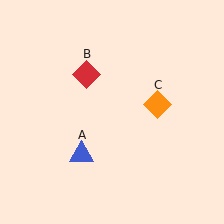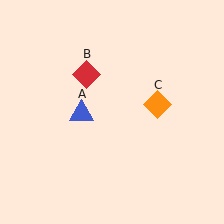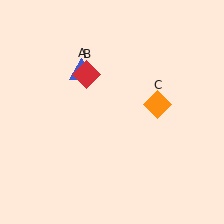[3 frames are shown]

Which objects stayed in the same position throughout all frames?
Red diamond (object B) and orange diamond (object C) remained stationary.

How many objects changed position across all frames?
1 object changed position: blue triangle (object A).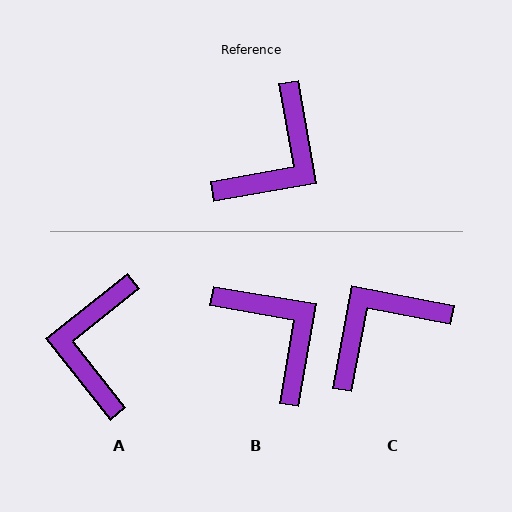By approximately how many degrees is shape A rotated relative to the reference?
Approximately 152 degrees clockwise.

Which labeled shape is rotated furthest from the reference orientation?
C, about 159 degrees away.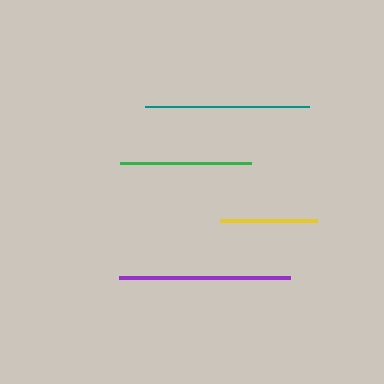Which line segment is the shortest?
The yellow line is the shortest at approximately 97 pixels.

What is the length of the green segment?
The green segment is approximately 131 pixels long.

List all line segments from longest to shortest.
From longest to shortest: purple, teal, green, yellow.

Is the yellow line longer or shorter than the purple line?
The purple line is longer than the yellow line.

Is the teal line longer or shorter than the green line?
The teal line is longer than the green line.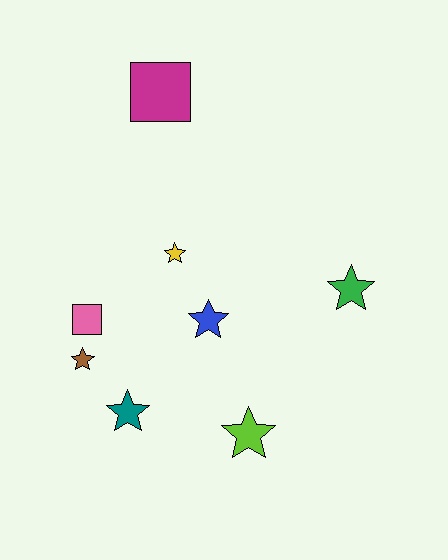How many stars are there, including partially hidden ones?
There are 6 stars.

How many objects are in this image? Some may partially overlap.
There are 8 objects.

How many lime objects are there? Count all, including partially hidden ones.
There is 1 lime object.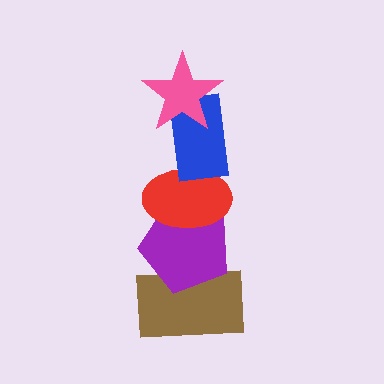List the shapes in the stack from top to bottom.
From top to bottom: the pink star, the blue rectangle, the red ellipse, the purple pentagon, the brown rectangle.